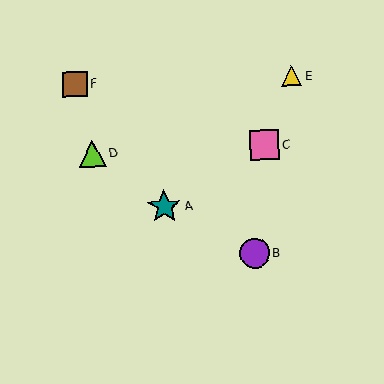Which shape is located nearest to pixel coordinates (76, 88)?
The brown square (labeled F) at (75, 84) is nearest to that location.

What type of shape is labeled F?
Shape F is a brown square.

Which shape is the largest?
The teal star (labeled A) is the largest.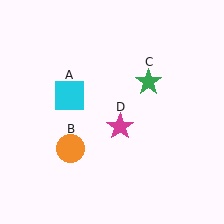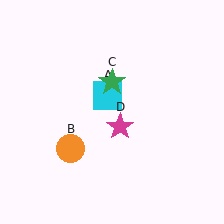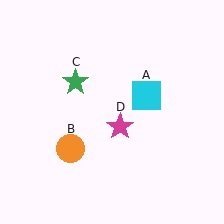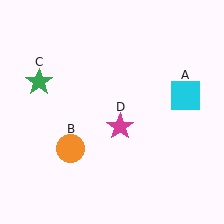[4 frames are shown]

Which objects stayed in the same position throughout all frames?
Orange circle (object B) and magenta star (object D) remained stationary.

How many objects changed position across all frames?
2 objects changed position: cyan square (object A), green star (object C).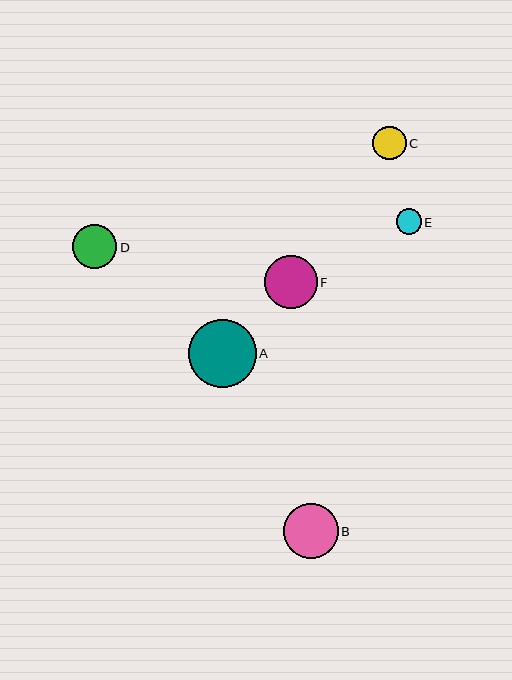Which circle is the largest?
Circle A is the largest with a size of approximately 68 pixels.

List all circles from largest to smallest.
From largest to smallest: A, B, F, D, C, E.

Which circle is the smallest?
Circle E is the smallest with a size of approximately 25 pixels.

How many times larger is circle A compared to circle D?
Circle A is approximately 1.5 times the size of circle D.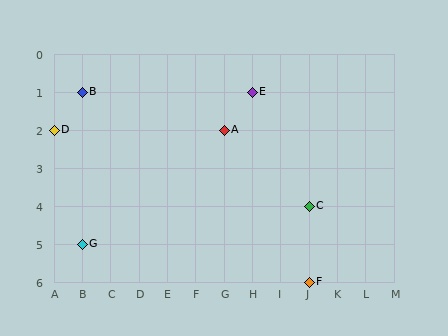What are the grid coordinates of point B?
Point B is at grid coordinates (B, 1).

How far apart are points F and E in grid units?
Points F and E are 2 columns and 5 rows apart (about 5.4 grid units diagonally).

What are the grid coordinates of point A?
Point A is at grid coordinates (G, 2).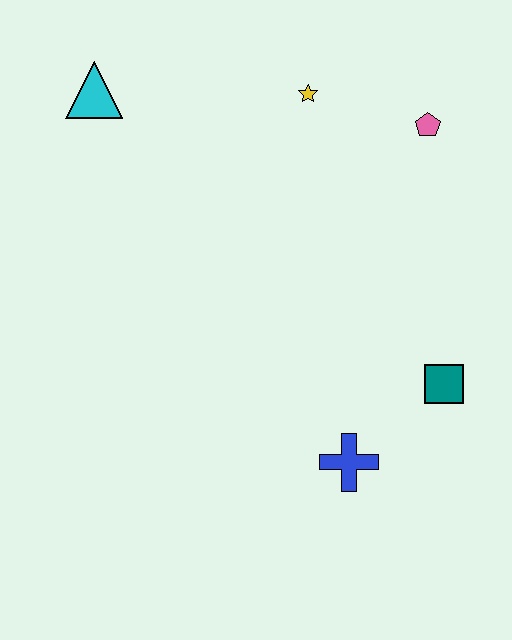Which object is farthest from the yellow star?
The blue cross is farthest from the yellow star.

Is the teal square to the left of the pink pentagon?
No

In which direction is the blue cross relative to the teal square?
The blue cross is to the left of the teal square.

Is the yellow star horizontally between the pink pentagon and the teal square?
No